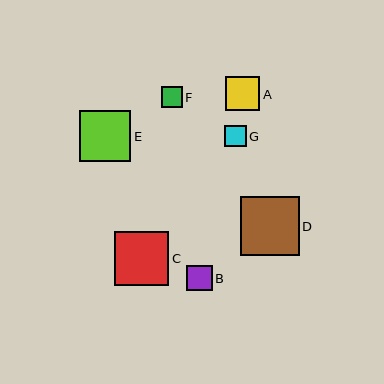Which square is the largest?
Square D is the largest with a size of approximately 59 pixels.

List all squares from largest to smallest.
From largest to smallest: D, C, E, A, B, G, F.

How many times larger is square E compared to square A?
Square E is approximately 1.5 times the size of square A.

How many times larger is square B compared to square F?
Square B is approximately 1.2 times the size of square F.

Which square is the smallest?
Square F is the smallest with a size of approximately 21 pixels.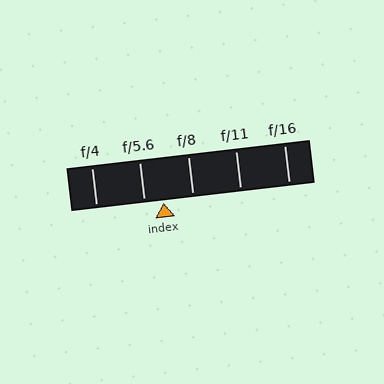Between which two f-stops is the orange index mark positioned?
The index mark is between f/5.6 and f/8.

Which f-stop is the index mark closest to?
The index mark is closest to f/5.6.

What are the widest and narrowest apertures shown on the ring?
The widest aperture shown is f/4 and the narrowest is f/16.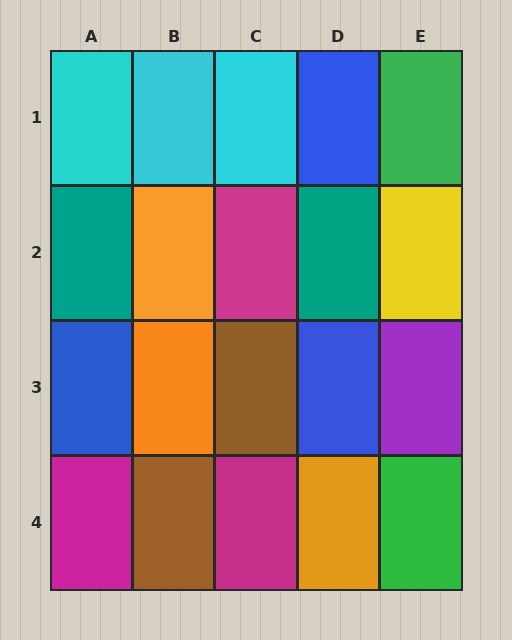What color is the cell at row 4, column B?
Brown.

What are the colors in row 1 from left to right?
Cyan, cyan, cyan, blue, green.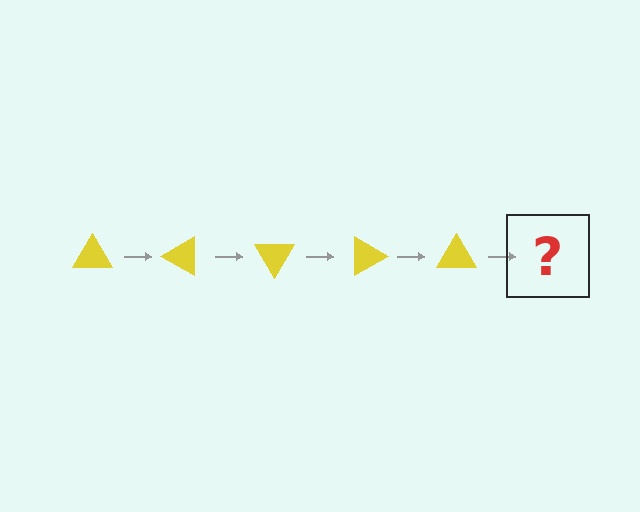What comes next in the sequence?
The next element should be a yellow triangle rotated 150 degrees.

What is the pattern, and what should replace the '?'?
The pattern is that the triangle rotates 30 degrees each step. The '?' should be a yellow triangle rotated 150 degrees.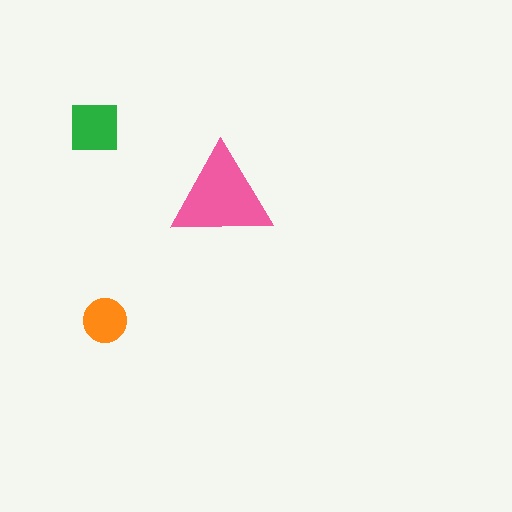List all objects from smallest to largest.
The orange circle, the green square, the pink triangle.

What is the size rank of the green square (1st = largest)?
2nd.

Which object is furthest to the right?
The pink triangle is rightmost.